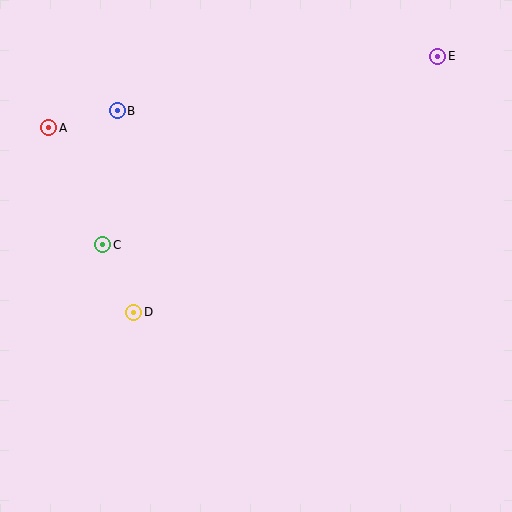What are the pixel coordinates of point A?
Point A is at (49, 128).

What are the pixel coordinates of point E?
Point E is at (438, 56).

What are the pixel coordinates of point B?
Point B is at (117, 111).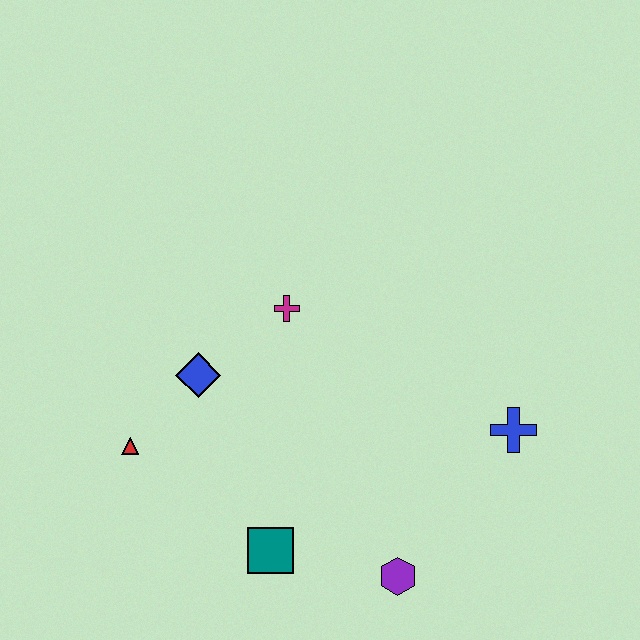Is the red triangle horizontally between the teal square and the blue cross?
No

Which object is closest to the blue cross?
The purple hexagon is closest to the blue cross.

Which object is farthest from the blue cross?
The red triangle is farthest from the blue cross.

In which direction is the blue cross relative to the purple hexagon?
The blue cross is above the purple hexagon.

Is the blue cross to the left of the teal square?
No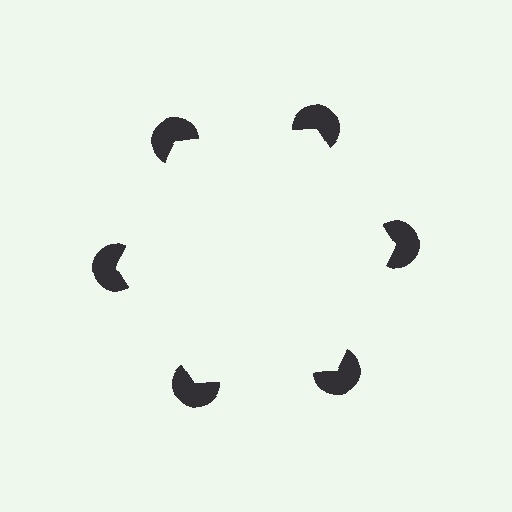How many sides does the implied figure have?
6 sides.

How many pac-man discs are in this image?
There are 6 — one at each vertex of the illusory hexagon.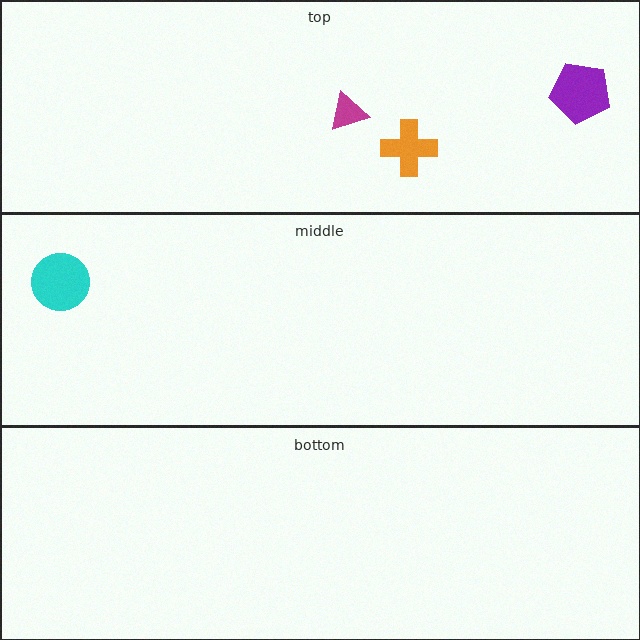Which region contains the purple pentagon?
The top region.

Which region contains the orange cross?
The top region.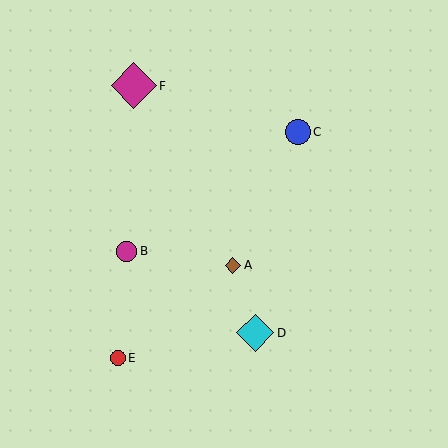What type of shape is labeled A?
Shape A is a brown diamond.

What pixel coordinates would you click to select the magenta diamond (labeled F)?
Click at (134, 86) to select the magenta diamond F.